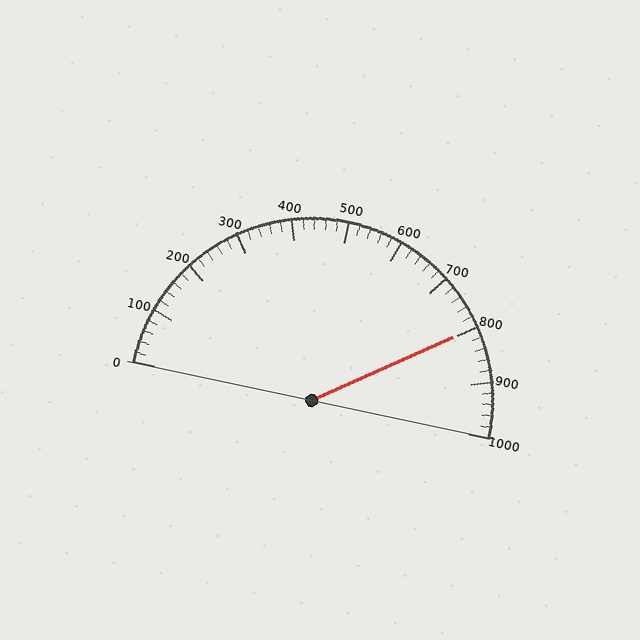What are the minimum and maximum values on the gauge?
The gauge ranges from 0 to 1000.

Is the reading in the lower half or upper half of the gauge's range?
The reading is in the upper half of the range (0 to 1000).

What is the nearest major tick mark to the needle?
The nearest major tick mark is 800.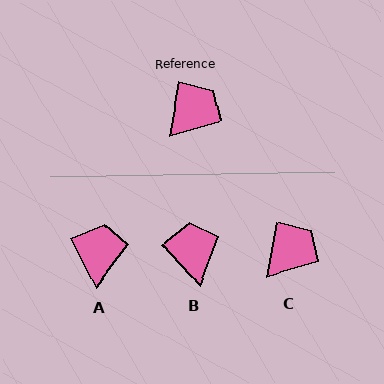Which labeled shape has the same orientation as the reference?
C.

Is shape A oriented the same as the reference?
No, it is off by about 36 degrees.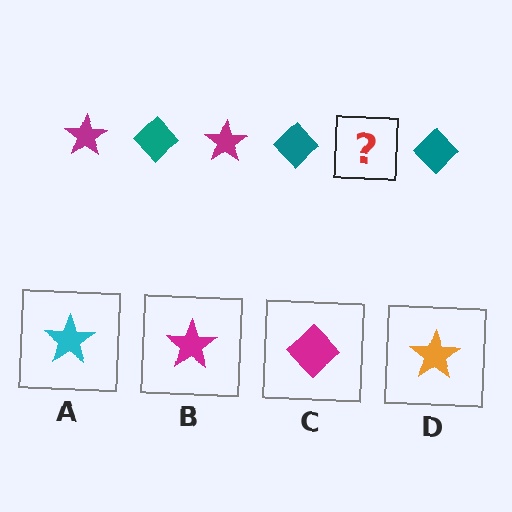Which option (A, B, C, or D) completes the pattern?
B.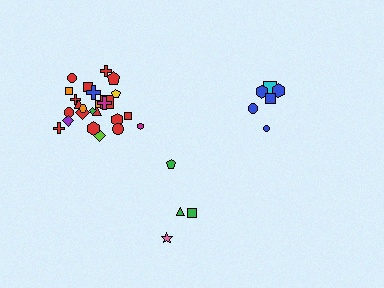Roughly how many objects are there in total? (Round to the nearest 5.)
Roughly 35 objects in total.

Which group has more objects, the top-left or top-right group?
The top-left group.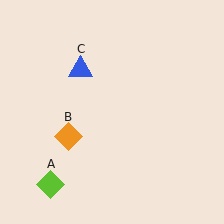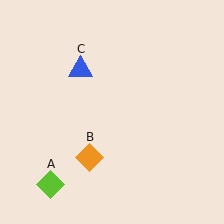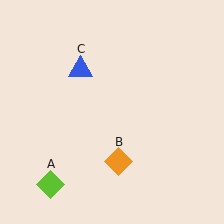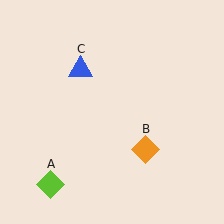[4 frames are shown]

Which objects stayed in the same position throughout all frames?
Lime diamond (object A) and blue triangle (object C) remained stationary.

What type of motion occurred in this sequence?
The orange diamond (object B) rotated counterclockwise around the center of the scene.